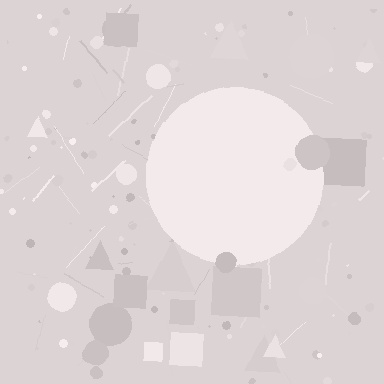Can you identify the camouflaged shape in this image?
The camouflaged shape is a circle.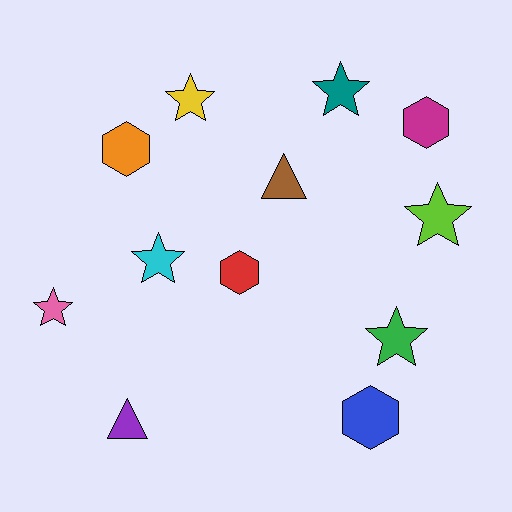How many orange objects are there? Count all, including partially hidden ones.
There is 1 orange object.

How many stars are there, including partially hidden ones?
There are 6 stars.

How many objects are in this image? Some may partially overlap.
There are 12 objects.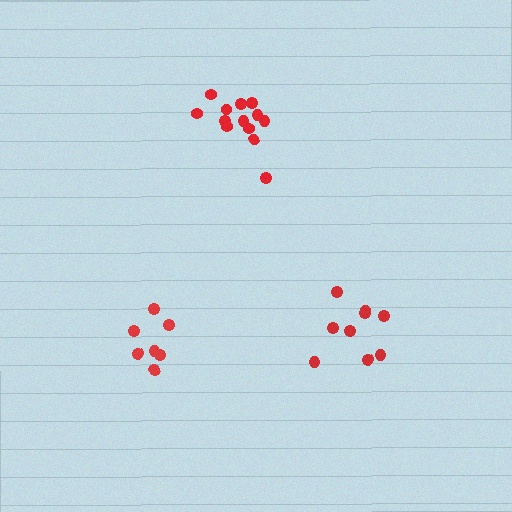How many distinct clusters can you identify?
There are 3 distinct clusters.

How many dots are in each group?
Group 1: 9 dots, Group 2: 7 dots, Group 3: 13 dots (29 total).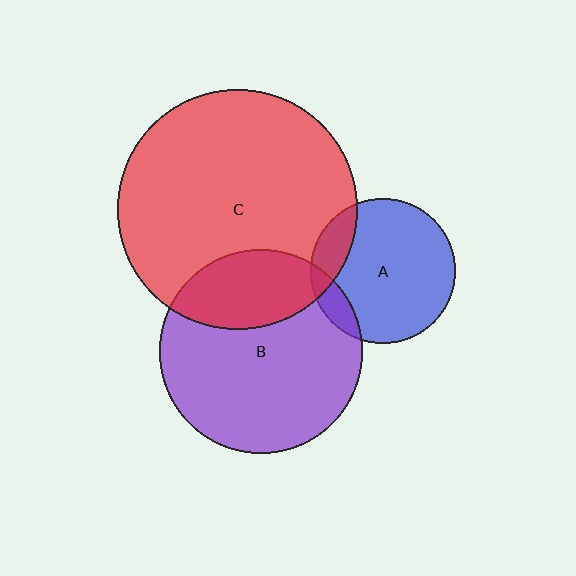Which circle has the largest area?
Circle C (red).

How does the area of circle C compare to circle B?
Approximately 1.4 times.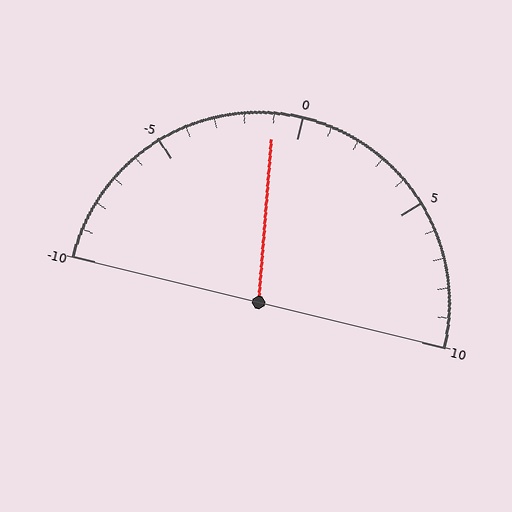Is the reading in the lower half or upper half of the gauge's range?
The reading is in the lower half of the range (-10 to 10).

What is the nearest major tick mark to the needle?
The nearest major tick mark is 0.